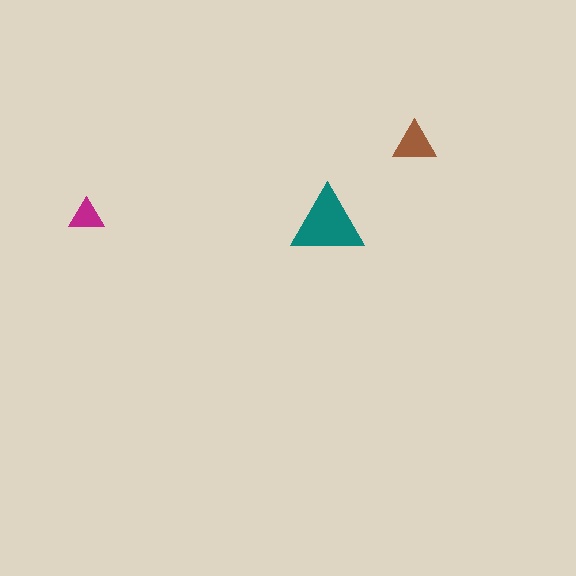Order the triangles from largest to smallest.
the teal one, the brown one, the magenta one.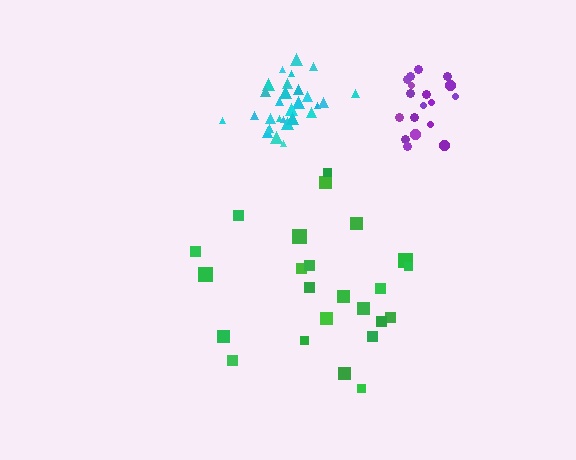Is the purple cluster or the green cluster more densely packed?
Purple.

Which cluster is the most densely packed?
Cyan.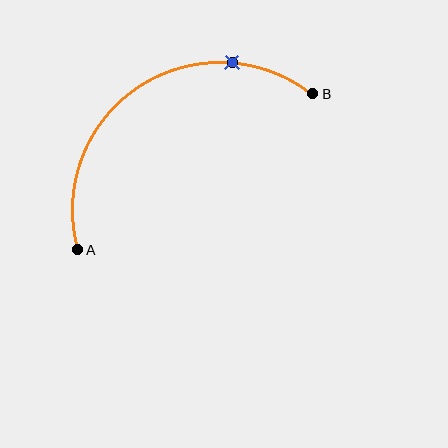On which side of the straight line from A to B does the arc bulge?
The arc bulges above the straight line connecting A and B.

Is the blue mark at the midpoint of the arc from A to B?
No. The blue mark lies on the arc but is closer to endpoint B. The arc midpoint would be at the point on the curve equidistant along the arc from both A and B.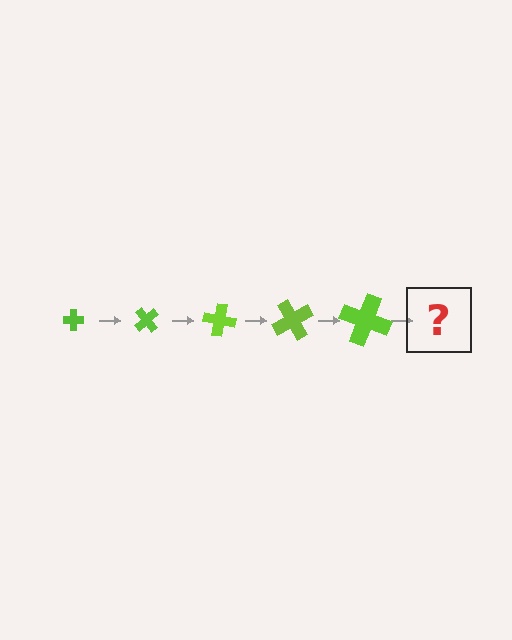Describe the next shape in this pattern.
It should be a cross, larger than the previous one and rotated 250 degrees from the start.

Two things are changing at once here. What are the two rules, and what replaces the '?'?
The two rules are that the cross grows larger each step and it rotates 50 degrees each step. The '?' should be a cross, larger than the previous one and rotated 250 degrees from the start.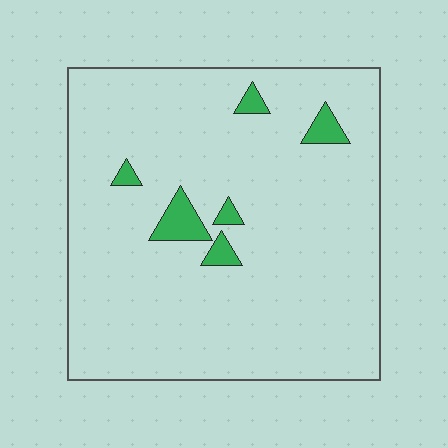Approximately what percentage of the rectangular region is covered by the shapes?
Approximately 5%.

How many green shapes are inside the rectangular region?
6.